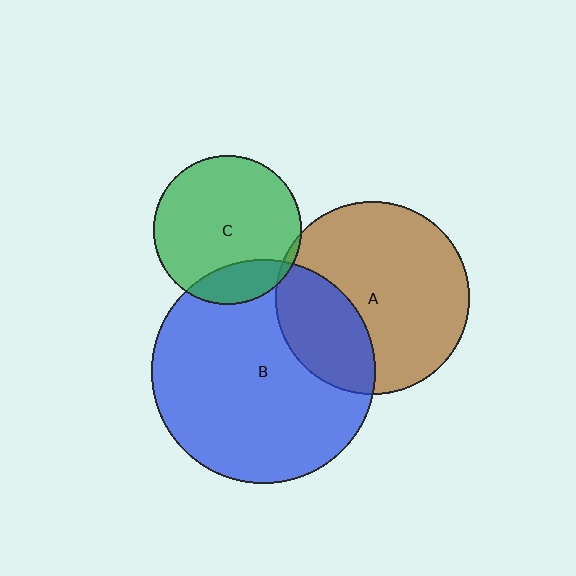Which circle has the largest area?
Circle B (blue).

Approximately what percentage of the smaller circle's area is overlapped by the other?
Approximately 20%.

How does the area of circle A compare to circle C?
Approximately 1.7 times.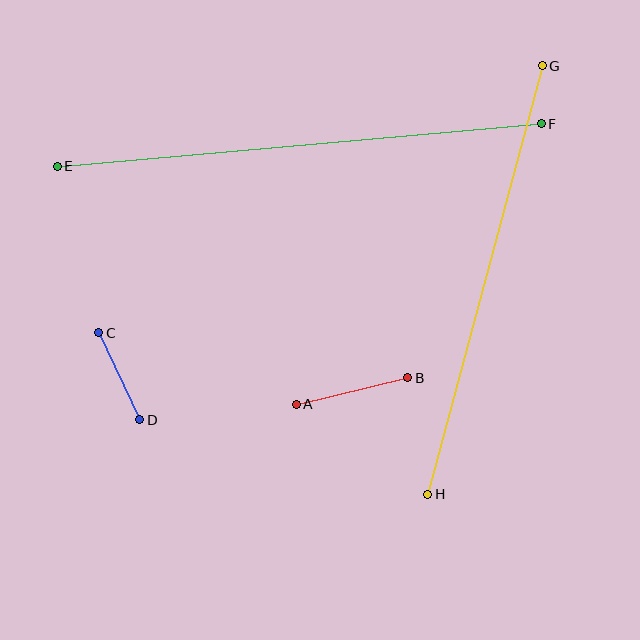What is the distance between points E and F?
The distance is approximately 486 pixels.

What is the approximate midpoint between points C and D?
The midpoint is at approximately (119, 376) pixels.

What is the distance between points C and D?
The distance is approximately 96 pixels.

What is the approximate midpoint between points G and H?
The midpoint is at approximately (485, 280) pixels.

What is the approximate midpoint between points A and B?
The midpoint is at approximately (352, 391) pixels.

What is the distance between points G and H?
The distance is approximately 444 pixels.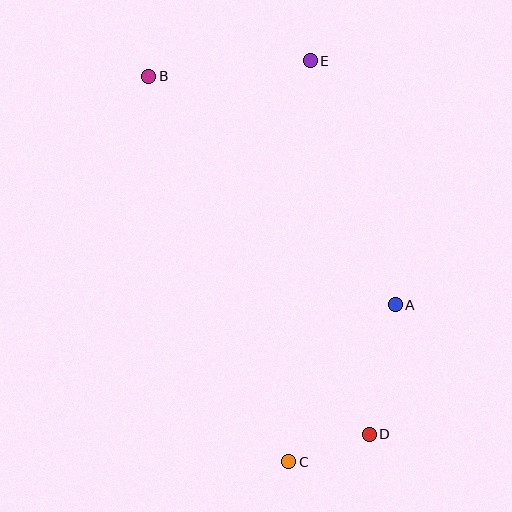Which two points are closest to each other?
Points C and D are closest to each other.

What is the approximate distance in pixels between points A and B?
The distance between A and B is approximately 336 pixels.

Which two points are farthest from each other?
Points B and D are farthest from each other.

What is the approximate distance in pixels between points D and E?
The distance between D and E is approximately 378 pixels.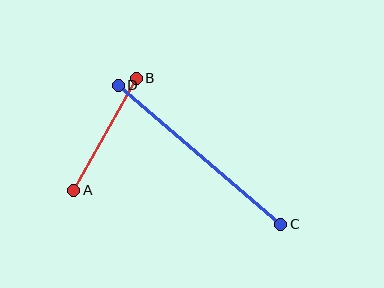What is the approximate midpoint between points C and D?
The midpoint is at approximately (199, 155) pixels.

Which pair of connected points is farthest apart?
Points C and D are farthest apart.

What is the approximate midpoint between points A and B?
The midpoint is at approximately (105, 134) pixels.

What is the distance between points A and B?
The distance is approximately 128 pixels.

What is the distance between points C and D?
The distance is approximately 214 pixels.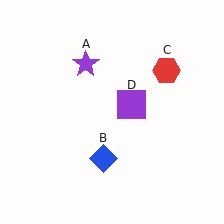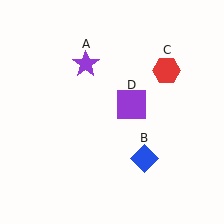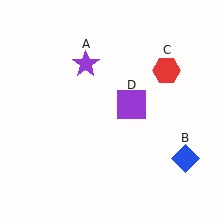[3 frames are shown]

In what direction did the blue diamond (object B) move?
The blue diamond (object B) moved right.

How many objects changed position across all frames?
1 object changed position: blue diamond (object B).